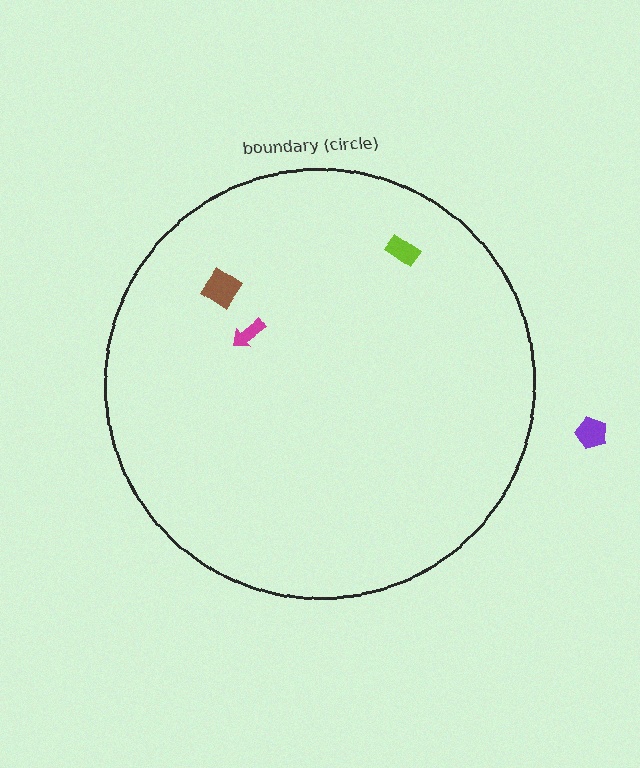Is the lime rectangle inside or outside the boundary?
Inside.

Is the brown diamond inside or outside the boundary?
Inside.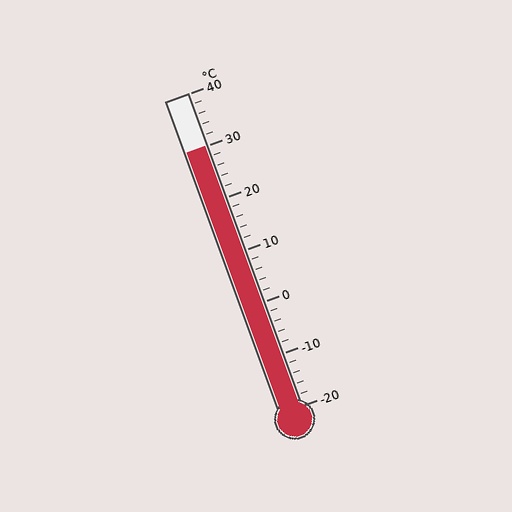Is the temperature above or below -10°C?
The temperature is above -10°C.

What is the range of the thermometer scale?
The thermometer scale ranges from -20°C to 40°C.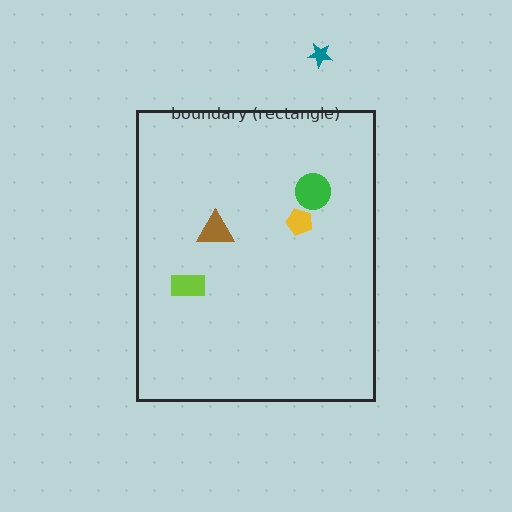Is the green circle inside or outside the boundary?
Inside.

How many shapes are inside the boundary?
4 inside, 1 outside.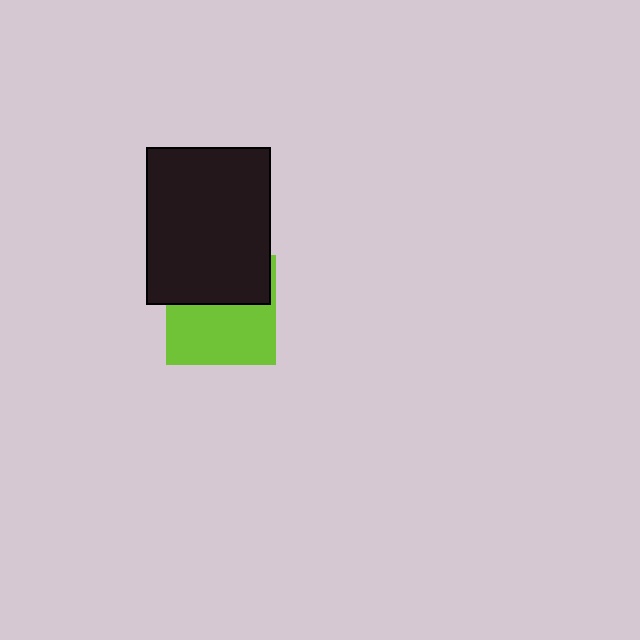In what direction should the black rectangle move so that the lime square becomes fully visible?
The black rectangle should move up. That is the shortest direction to clear the overlap and leave the lime square fully visible.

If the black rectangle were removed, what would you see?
You would see the complete lime square.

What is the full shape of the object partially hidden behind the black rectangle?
The partially hidden object is a lime square.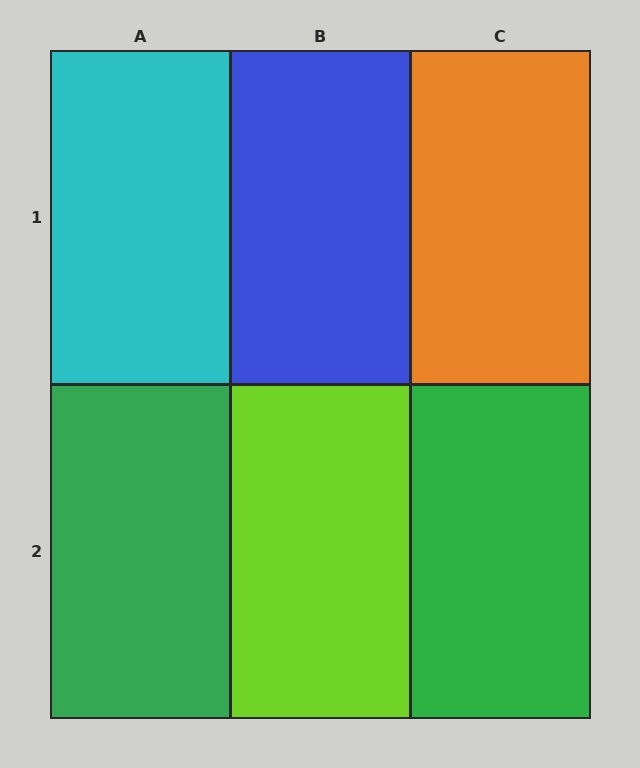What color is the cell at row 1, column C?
Orange.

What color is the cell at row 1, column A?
Cyan.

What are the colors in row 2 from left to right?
Green, lime, green.